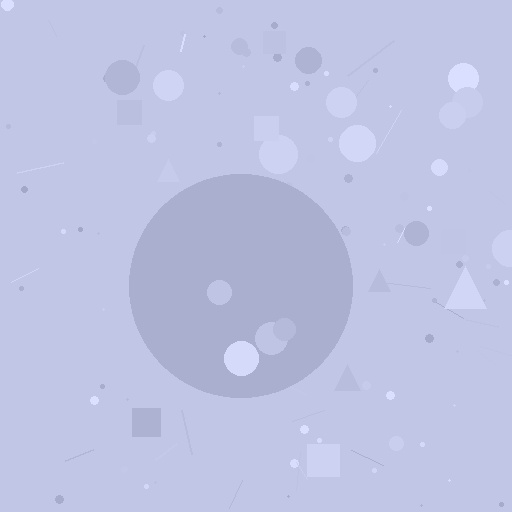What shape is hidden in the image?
A circle is hidden in the image.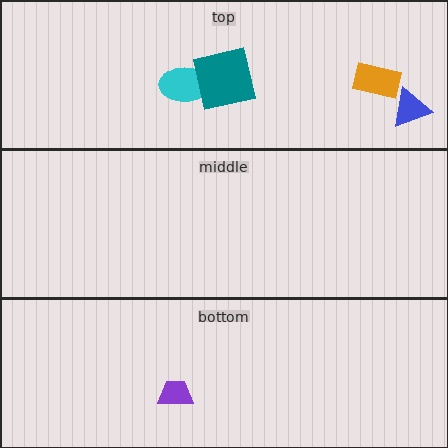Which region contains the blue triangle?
The top region.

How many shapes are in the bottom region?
1.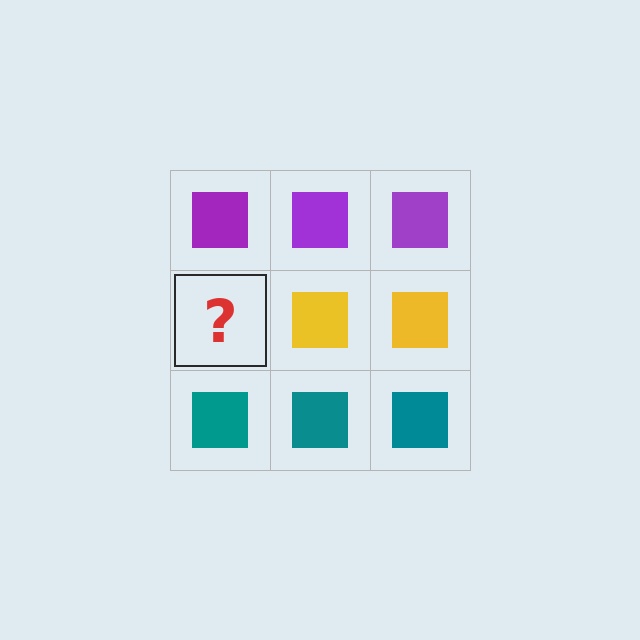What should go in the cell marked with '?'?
The missing cell should contain a yellow square.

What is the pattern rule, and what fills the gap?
The rule is that each row has a consistent color. The gap should be filled with a yellow square.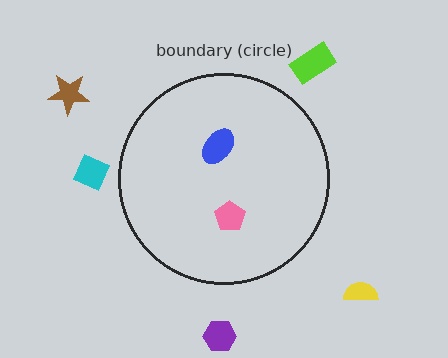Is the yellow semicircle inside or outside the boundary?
Outside.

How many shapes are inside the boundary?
2 inside, 5 outside.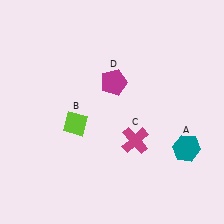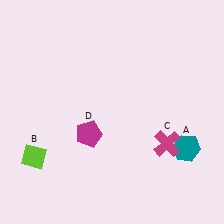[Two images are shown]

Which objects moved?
The objects that moved are: the lime diamond (B), the magenta cross (C), the magenta pentagon (D).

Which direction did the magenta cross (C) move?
The magenta cross (C) moved right.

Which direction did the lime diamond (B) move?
The lime diamond (B) moved left.